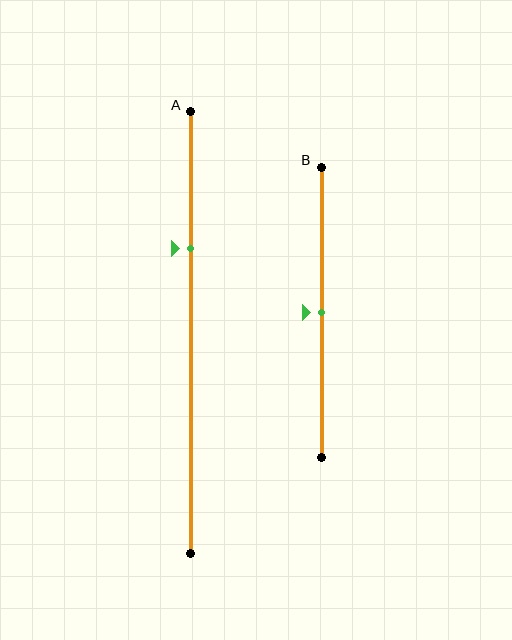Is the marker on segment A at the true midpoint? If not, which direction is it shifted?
No, the marker on segment A is shifted upward by about 19% of the segment length.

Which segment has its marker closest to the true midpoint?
Segment B has its marker closest to the true midpoint.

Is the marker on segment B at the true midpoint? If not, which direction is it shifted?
Yes, the marker on segment B is at the true midpoint.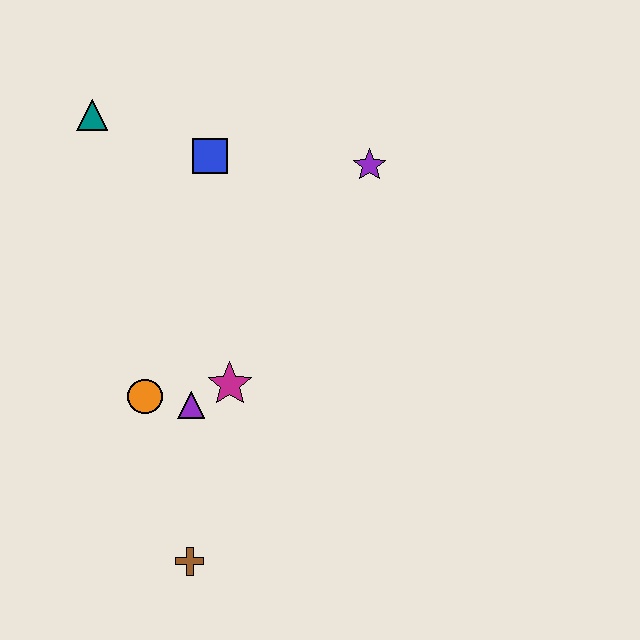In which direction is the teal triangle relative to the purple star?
The teal triangle is to the left of the purple star.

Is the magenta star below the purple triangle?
No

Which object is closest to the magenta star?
The purple triangle is closest to the magenta star.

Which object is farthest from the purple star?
The brown cross is farthest from the purple star.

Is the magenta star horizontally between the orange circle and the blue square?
No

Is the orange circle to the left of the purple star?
Yes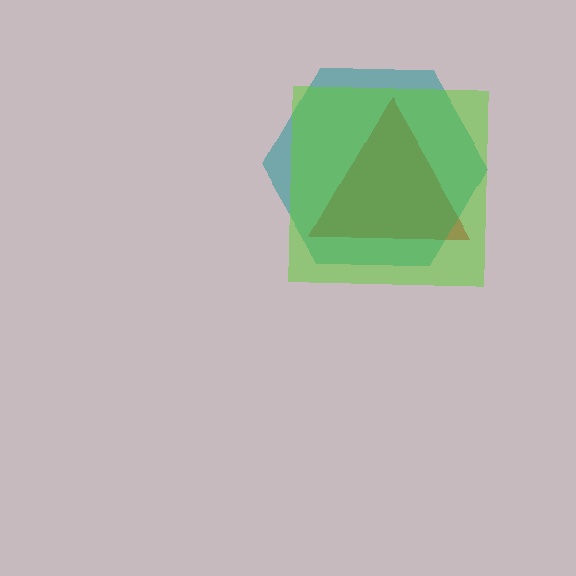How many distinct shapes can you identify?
There are 3 distinct shapes: a red triangle, a teal hexagon, a lime square.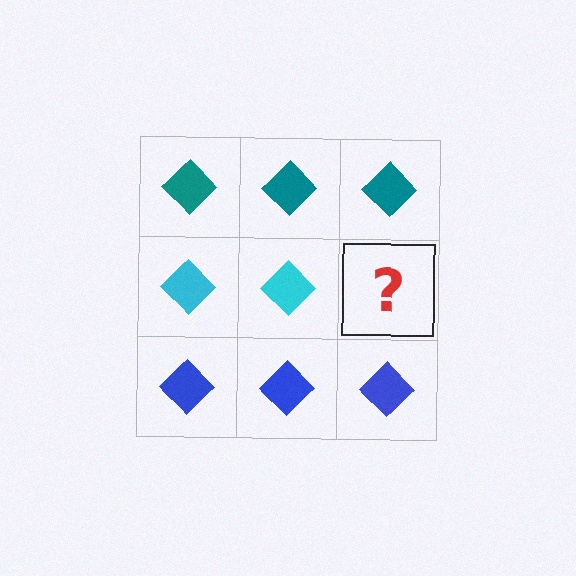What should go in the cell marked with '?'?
The missing cell should contain a cyan diamond.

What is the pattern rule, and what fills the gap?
The rule is that each row has a consistent color. The gap should be filled with a cyan diamond.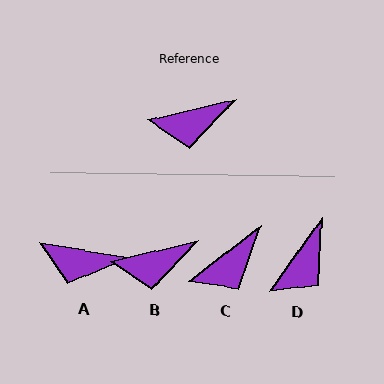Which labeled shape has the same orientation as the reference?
B.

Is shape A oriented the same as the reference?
No, it is off by about 23 degrees.